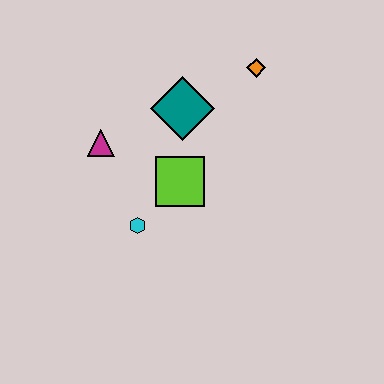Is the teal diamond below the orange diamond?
Yes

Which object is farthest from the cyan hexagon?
The orange diamond is farthest from the cyan hexagon.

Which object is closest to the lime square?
The cyan hexagon is closest to the lime square.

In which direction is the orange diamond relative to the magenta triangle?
The orange diamond is to the right of the magenta triangle.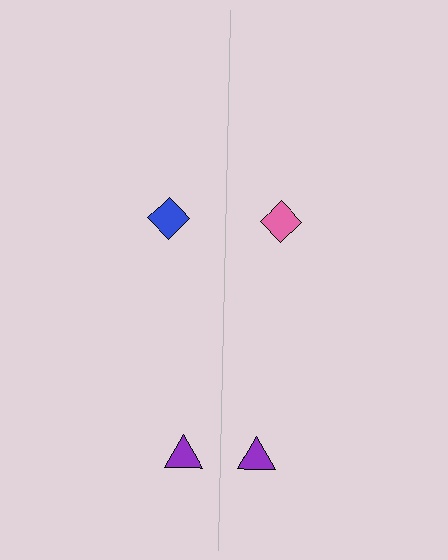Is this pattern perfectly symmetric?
No, the pattern is not perfectly symmetric. The pink diamond on the right side breaks the symmetry — its mirror counterpart is blue.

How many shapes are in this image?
There are 4 shapes in this image.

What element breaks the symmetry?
The pink diamond on the right side breaks the symmetry — its mirror counterpart is blue.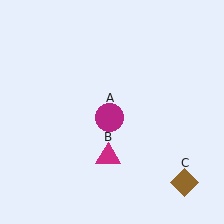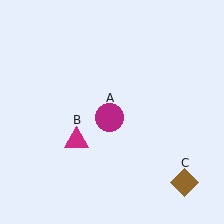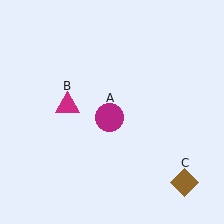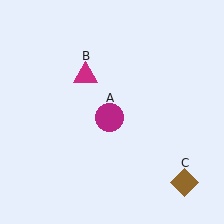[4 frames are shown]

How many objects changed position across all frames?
1 object changed position: magenta triangle (object B).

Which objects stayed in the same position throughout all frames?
Magenta circle (object A) and brown diamond (object C) remained stationary.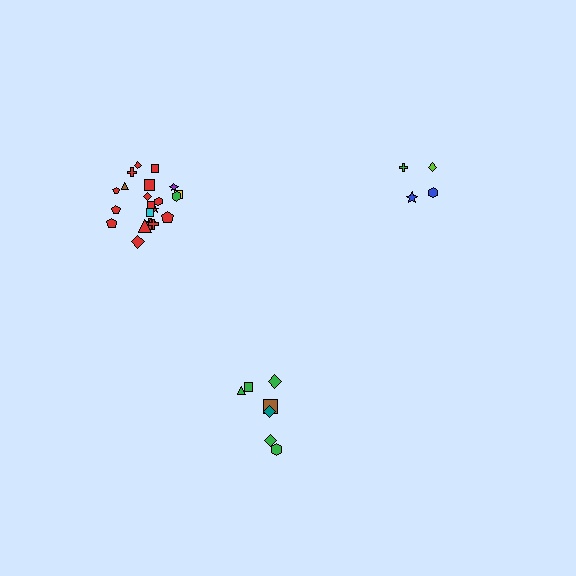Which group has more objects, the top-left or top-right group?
The top-left group.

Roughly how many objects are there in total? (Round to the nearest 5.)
Roughly 35 objects in total.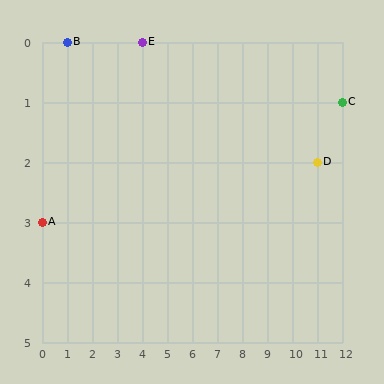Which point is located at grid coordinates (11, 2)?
Point D is at (11, 2).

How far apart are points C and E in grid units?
Points C and E are 8 columns and 1 row apart (about 8.1 grid units diagonally).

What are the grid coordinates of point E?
Point E is at grid coordinates (4, 0).